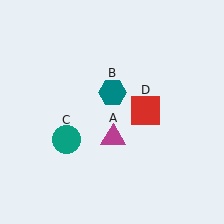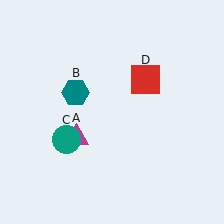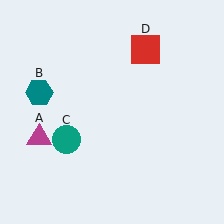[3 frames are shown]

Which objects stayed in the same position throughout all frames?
Teal circle (object C) remained stationary.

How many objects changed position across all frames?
3 objects changed position: magenta triangle (object A), teal hexagon (object B), red square (object D).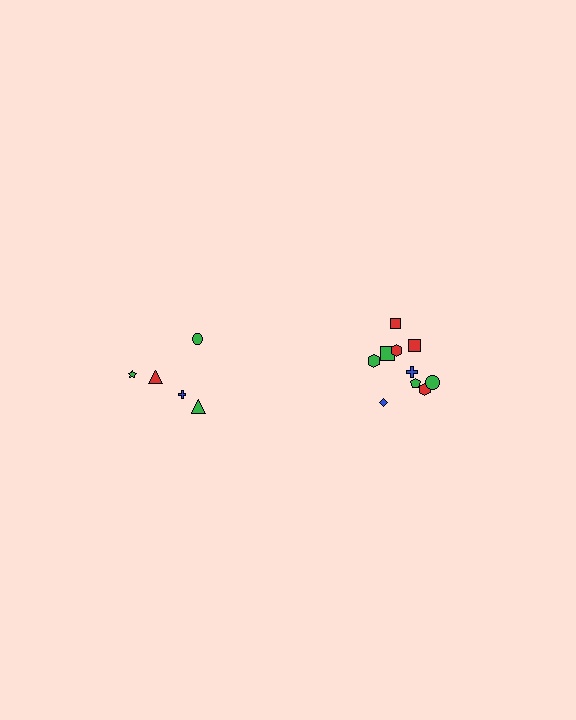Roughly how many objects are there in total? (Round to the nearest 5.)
Roughly 15 objects in total.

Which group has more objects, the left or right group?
The right group.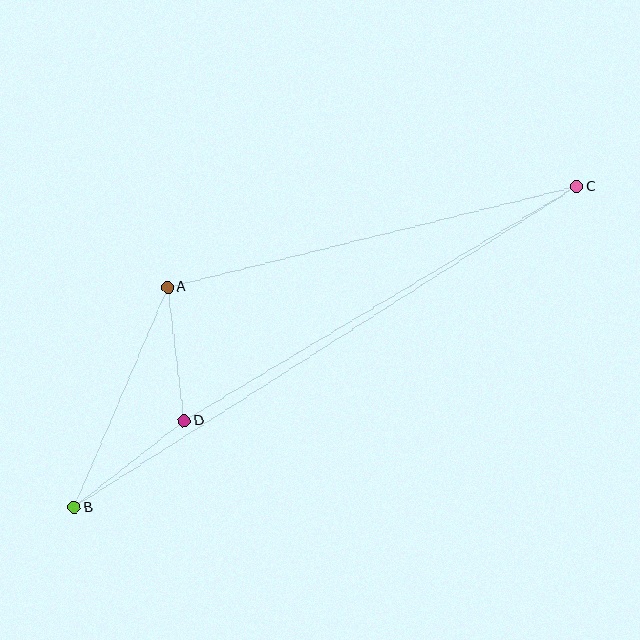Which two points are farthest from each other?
Points B and C are farthest from each other.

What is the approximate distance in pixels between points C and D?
The distance between C and D is approximately 457 pixels.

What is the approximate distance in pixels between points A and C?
The distance between A and C is approximately 421 pixels.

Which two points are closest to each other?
Points A and D are closest to each other.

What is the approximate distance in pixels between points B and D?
The distance between B and D is approximately 140 pixels.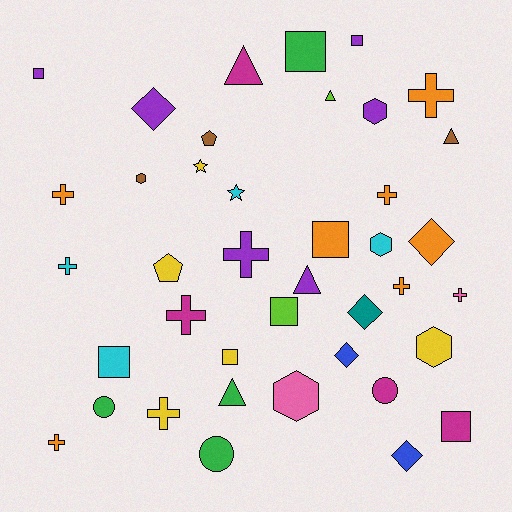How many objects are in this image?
There are 40 objects.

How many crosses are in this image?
There are 10 crosses.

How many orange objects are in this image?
There are 7 orange objects.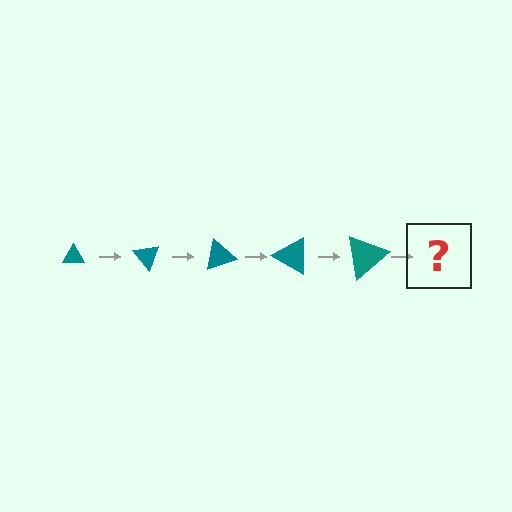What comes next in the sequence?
The next element should be a triangle, larger than the previous one and rotated 250 degrees from the start.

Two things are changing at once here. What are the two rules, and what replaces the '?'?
The two rules are that the triangle grows larger each step and it rotates 50 degrees each step. The '?' should be a triangle, larger than the previous one and rotated 250 degrees from the start.